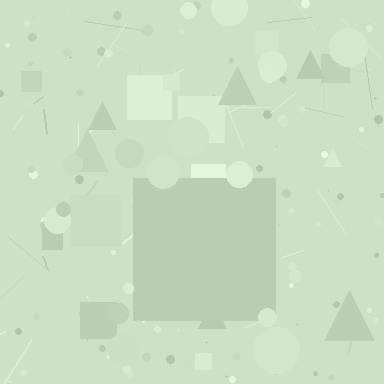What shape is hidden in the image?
A square is hidden in the image.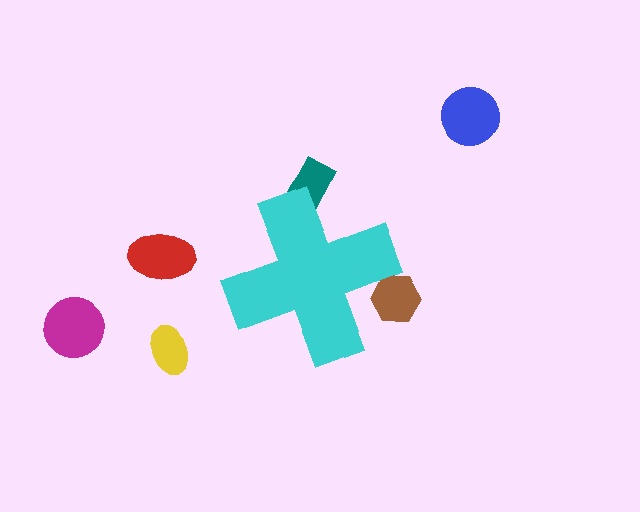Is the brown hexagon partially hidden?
Yes, the brown hexagon is partially hidden behind the cyan cross.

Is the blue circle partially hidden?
No, the blue circle is fully visible.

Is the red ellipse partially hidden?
No, the red ellipse is fully visible.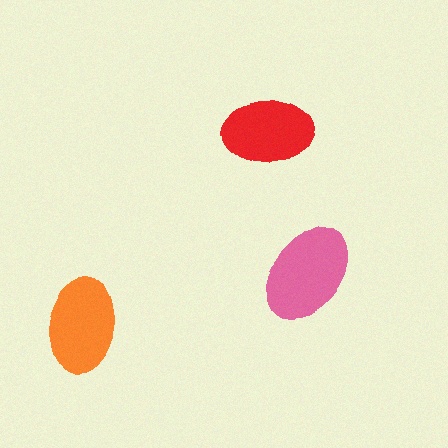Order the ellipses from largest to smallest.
the pink one, the orange one, the red one.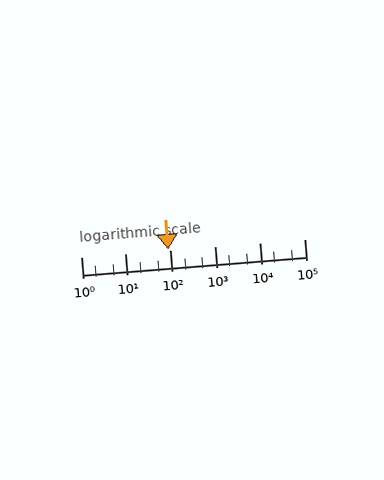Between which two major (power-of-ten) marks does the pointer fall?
The pointer is between 10 and 100.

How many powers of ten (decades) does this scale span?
The scale spans 5 decades, from 1 to 100000.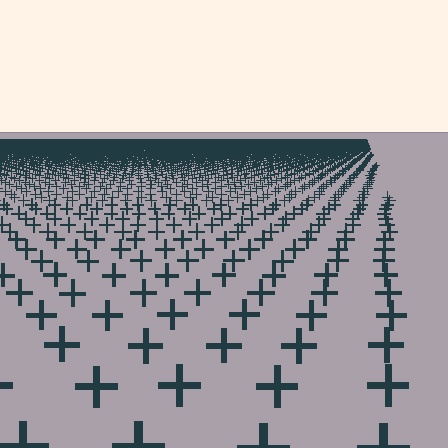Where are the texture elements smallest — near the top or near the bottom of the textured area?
Near the top.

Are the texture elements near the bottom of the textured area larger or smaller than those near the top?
Larger. Near the bottom, elements are closer to the viewer and appear at a bigger on-screen size.